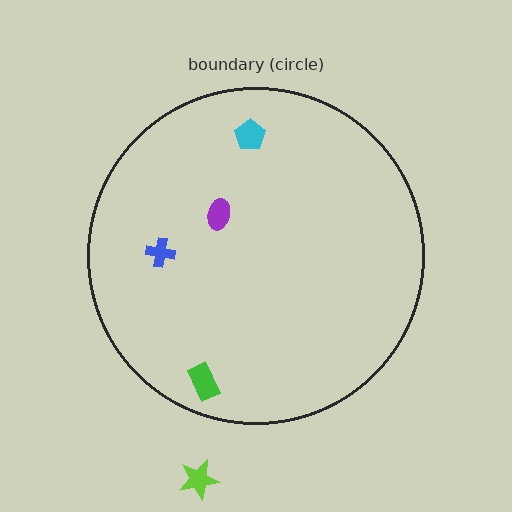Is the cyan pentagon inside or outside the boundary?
Inside.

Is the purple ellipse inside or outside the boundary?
Inside.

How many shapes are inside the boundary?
4 inside, 1 outside.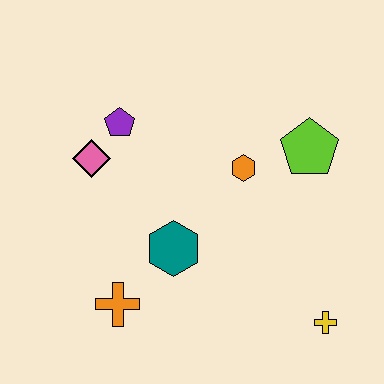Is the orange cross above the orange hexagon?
No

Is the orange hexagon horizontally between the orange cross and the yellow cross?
Yes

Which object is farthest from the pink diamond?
The yellow cross is farthest from the pink diamond.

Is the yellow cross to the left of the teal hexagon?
No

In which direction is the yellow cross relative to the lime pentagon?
The yellow cross is below the lime pentagon.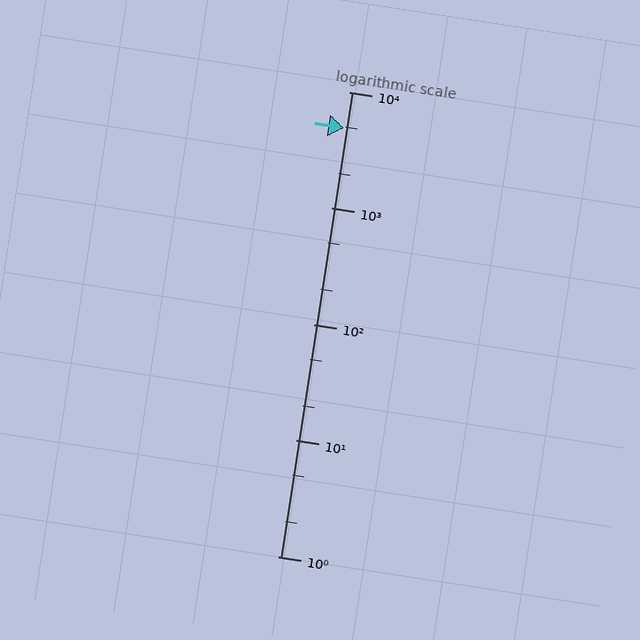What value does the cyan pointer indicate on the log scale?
The pointer indicates approximately 4900.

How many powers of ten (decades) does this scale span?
The scale spans 4 decades, from 1 to 10000.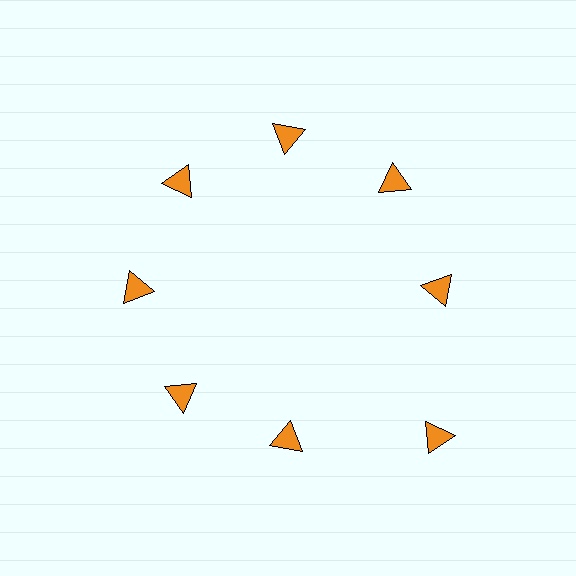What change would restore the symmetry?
The symmetry would be restored by moving it inward, back onto the ring so that all 8 triangles sit at equal angles and equal distance from the center.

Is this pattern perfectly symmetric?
No. The 8 orange triangles are arranged in a ring, but one element near the 4 o'clock position is pushed outward from the center, breaking the 8-fold rotational symmetry.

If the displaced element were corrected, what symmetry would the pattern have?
It would have 8-fold rotational symmetry — the pattern would map onto itself every 45 degrees.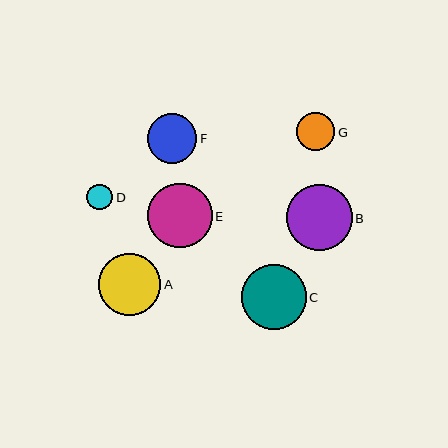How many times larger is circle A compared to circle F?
Circle A is approximately 1.2 times the size of circle F.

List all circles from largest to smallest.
From largest to smallest: B, C, E, A, F, G, D.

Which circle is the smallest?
Circle D is the smallest with a size of approximately 26 pixels.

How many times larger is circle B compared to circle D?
Circle B is approximately 2.6 times the size of circle D.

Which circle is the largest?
Circle B is the largest with a size of approximately 66 pixels.